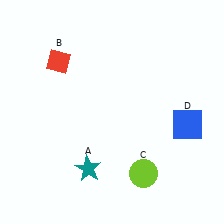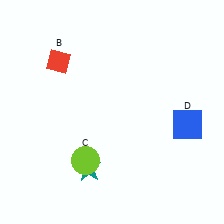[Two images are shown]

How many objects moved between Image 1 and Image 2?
1 object moved between the two images.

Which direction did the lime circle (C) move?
The lime circle (C) moved left.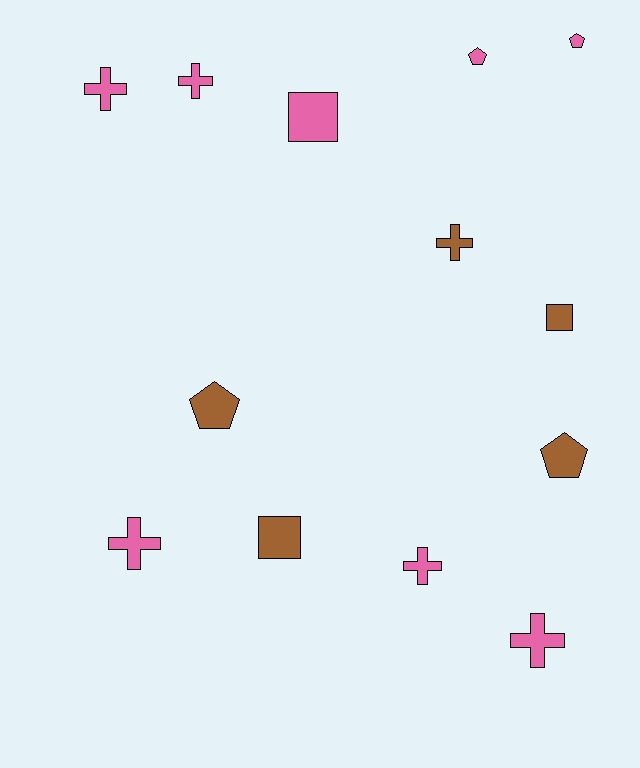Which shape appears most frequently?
Cross, with 6 objects.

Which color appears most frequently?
Pink, with 8 objects.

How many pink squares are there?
There is 1 pink square.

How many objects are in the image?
There are 13 objects.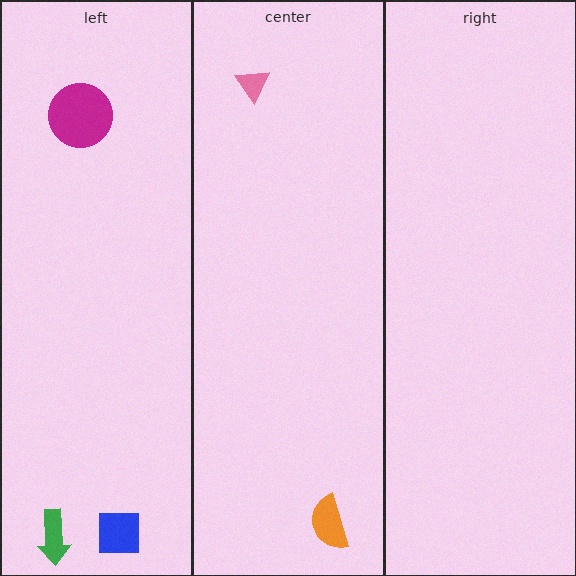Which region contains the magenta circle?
The left region.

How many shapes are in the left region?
3.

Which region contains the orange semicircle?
The center region.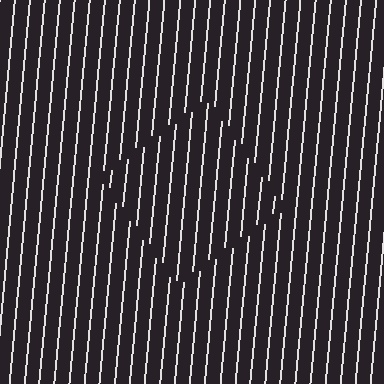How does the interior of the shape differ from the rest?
The interior of the shape contains the same grating, shifted by half a period — the contour is defined by the phase discontinuity where line-ends from the inner and outer gratings abut.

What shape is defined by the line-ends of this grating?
An illusory square. The interior of the shape contains the same grating, shifted by half a period — the contour is defined by the phase discontinuity where line-ends from the inner and outer gratings abut.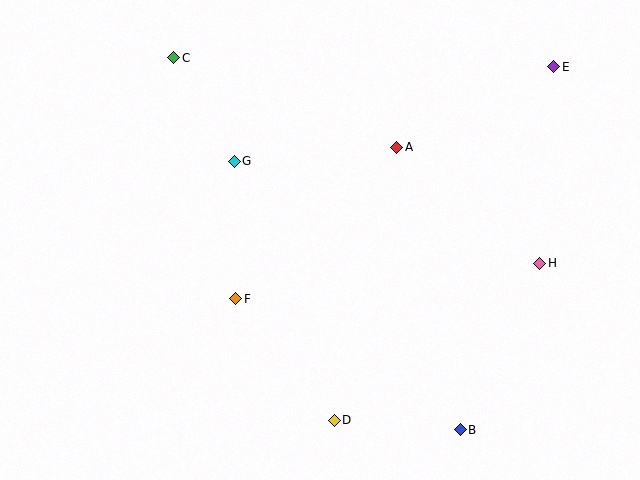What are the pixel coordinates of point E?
Point E is at (554, 67).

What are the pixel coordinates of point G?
Point G is at (234, 161).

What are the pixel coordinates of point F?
Point F is at (236, 299).